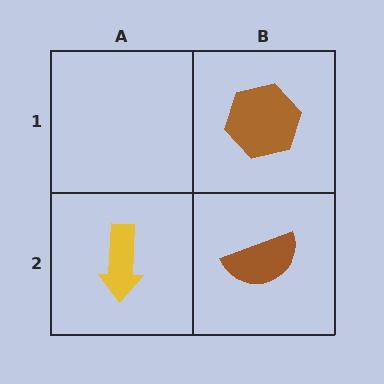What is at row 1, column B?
A brown hexagon.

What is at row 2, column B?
A brown semicircle.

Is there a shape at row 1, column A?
No, that cell is empty.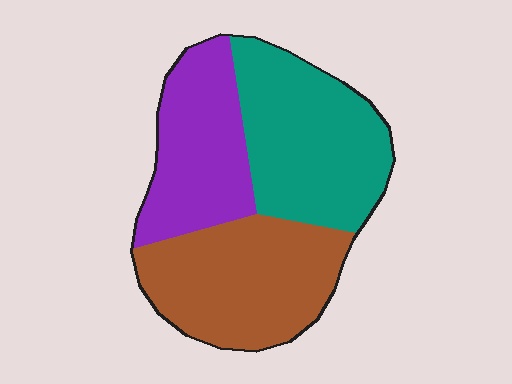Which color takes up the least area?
Purple, at roughly 30%.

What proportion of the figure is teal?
Teal covers about 35% of the figure.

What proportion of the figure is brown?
Brown takes up about three eighths (3/8) of the figure.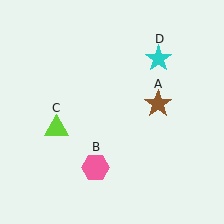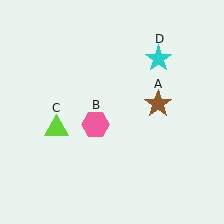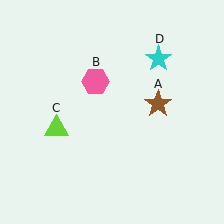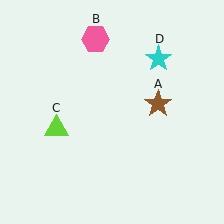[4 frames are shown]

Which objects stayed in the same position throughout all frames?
Brown star (object A) and lime triangle (object C) and cyan star (object D) remained stationary.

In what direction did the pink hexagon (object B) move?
The pink hexagon (object B) moved up.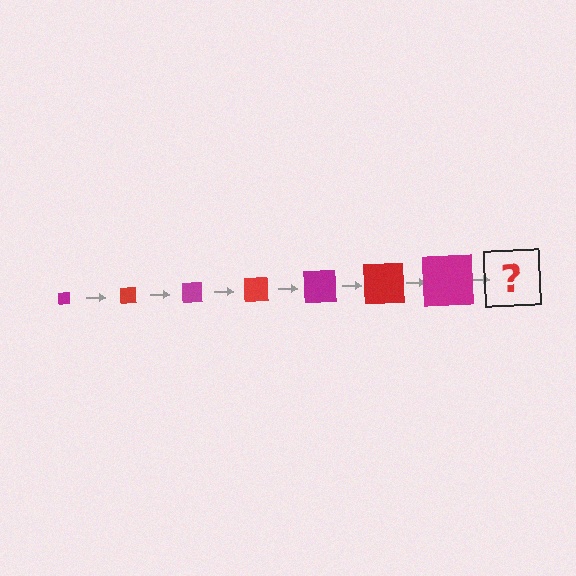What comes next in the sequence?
The next element should be a red square, larger than the previous one.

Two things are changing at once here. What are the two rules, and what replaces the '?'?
The two rules are that the square grows larger each step and the color cycles through magenta and red. The '?' should be a red square, larger than the previous one.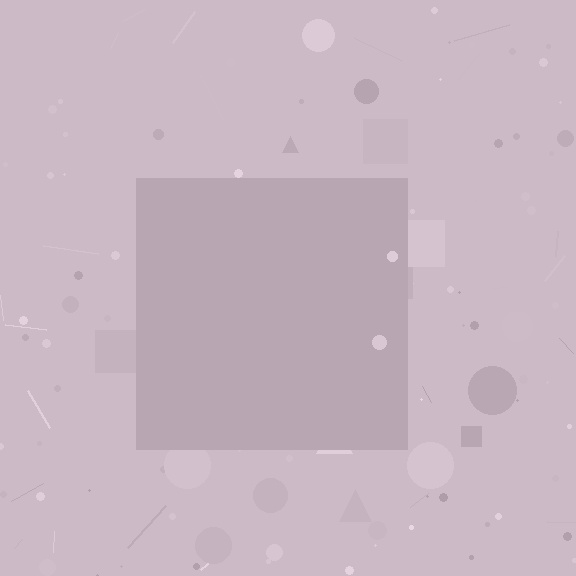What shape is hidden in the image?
A square is hidden in the image.